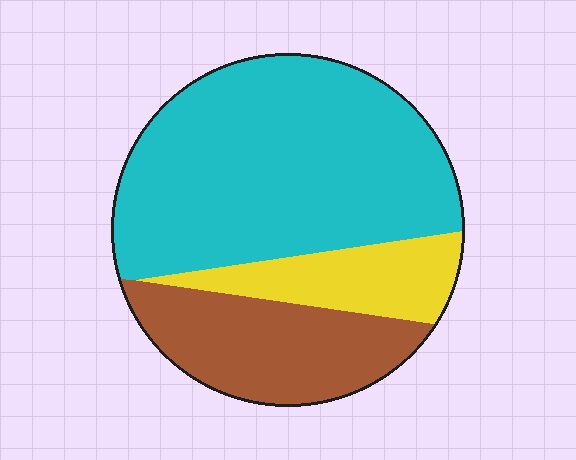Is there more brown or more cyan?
Cyan.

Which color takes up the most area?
Cyan, at roughly 60%.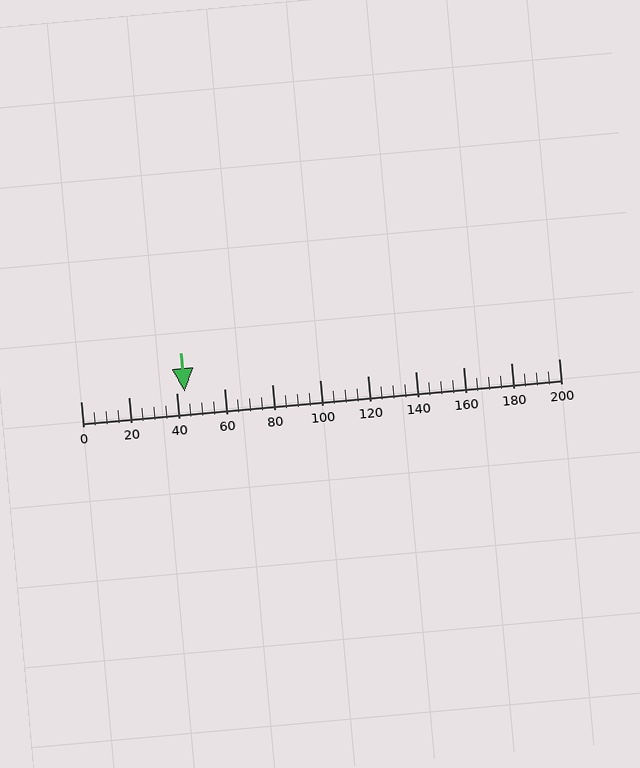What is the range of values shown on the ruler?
The ruler shows values from 0 to 200.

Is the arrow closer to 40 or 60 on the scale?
The arrow is closer to 40.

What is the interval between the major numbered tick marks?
The major tick marks are spaced 20 units apart.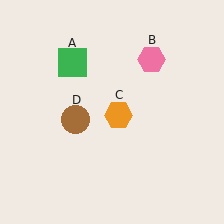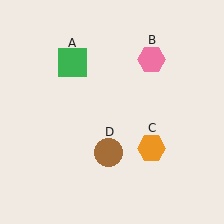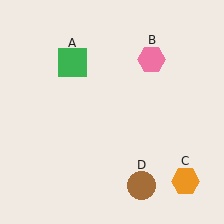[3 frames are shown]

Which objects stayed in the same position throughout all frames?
Green square (object A) and pink hexagon (object B) remained stationary.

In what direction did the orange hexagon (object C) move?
The orange hexagon (object C) moved down and to the right.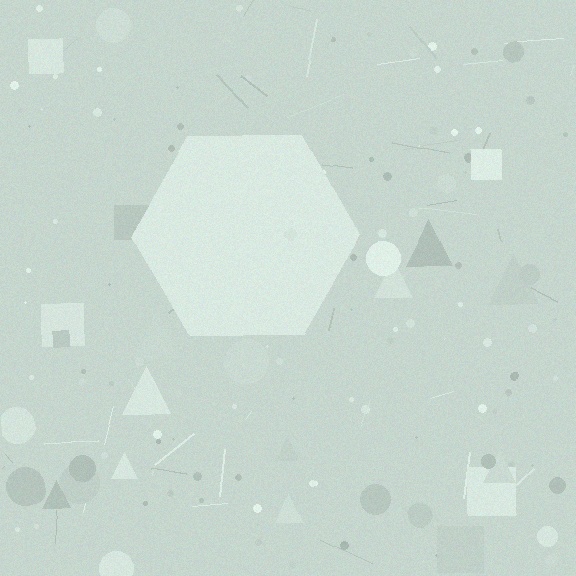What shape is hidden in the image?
A hexagon is hidden in the image.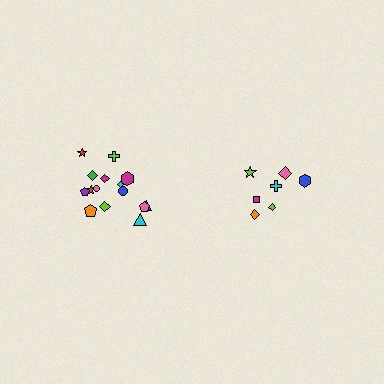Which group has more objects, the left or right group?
The left group.